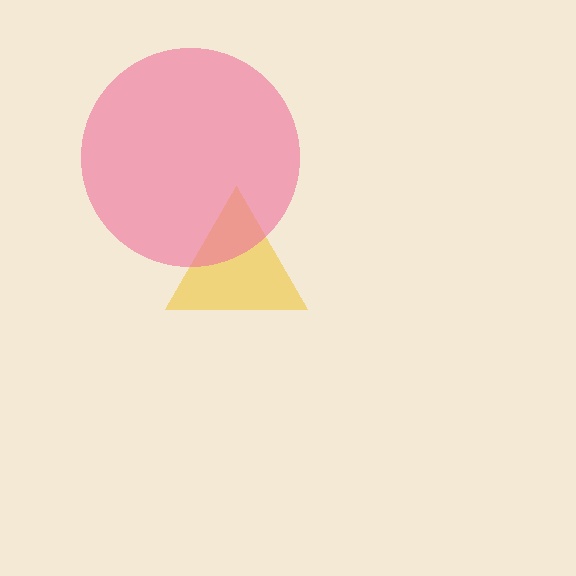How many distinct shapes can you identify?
There are 2 distinct shapes: a yellow triangle, a pink circle.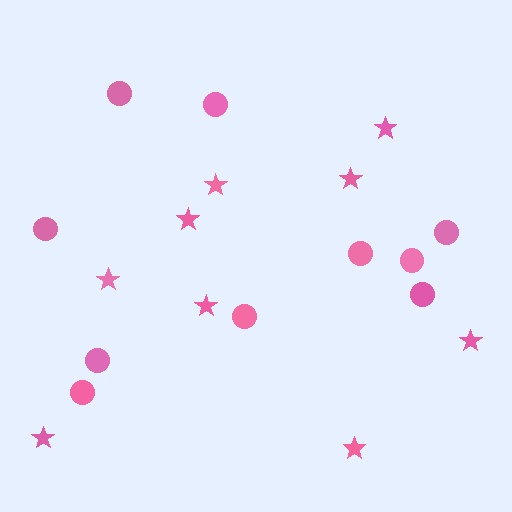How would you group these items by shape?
There are 2 groups: one group of circles (10) and one group of stars (9).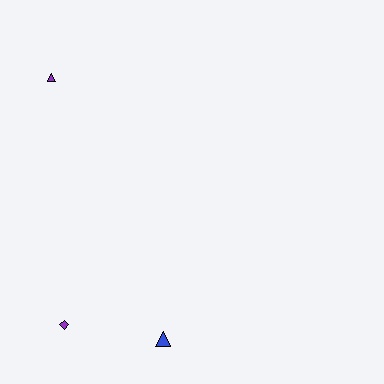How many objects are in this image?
There are 3 objects.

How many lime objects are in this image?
There are no lime objects.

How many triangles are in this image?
There are 2 triangles.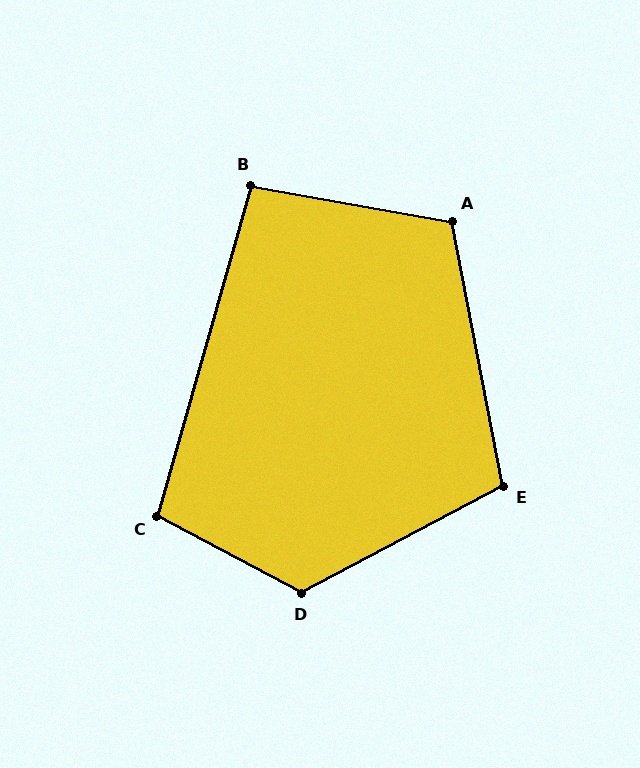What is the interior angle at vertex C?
Approximately 102 degrees (obtuse).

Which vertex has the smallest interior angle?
B, at approximately 96 degrees.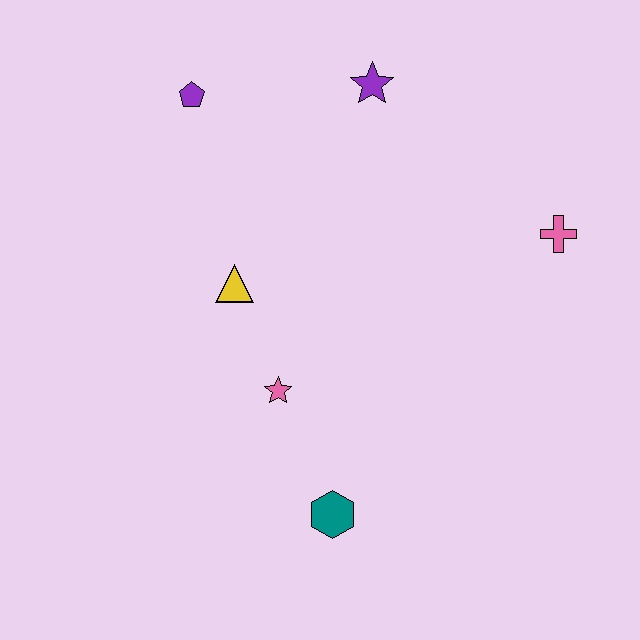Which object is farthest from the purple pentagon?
The teal hexagon is farthest from the purple pentagon.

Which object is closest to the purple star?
The purple pentagon is closest to the purple star.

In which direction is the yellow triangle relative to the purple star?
The yellow triangle is below the purple star.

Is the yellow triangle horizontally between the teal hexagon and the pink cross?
No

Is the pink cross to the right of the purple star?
Yes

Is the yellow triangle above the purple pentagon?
No